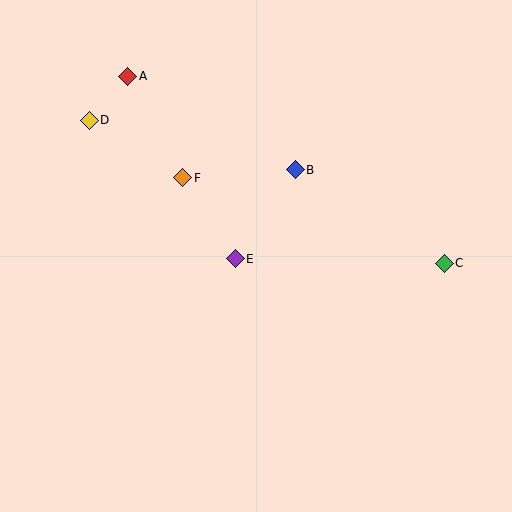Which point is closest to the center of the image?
Point E at (235, 259) is closest to the center.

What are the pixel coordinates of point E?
Point E is at (235, 259).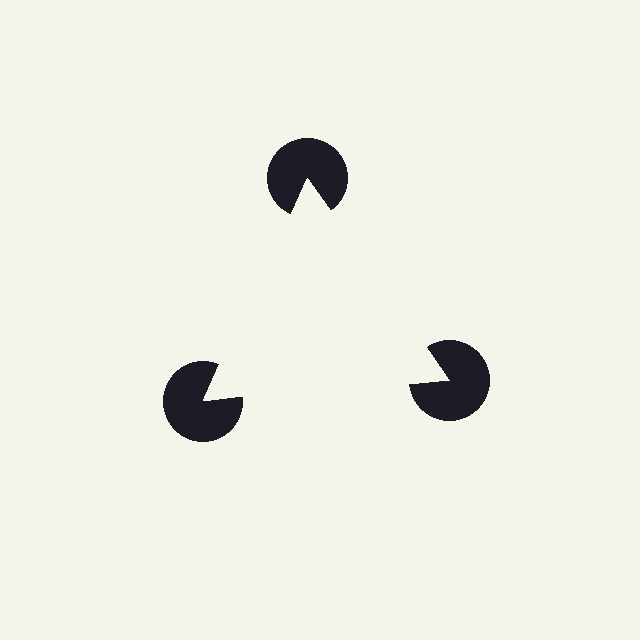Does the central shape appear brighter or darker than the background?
It typically appears slightly brighter than the background, even though no actual brightness change is drawn.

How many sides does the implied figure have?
3 sides.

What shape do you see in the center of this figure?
An illusory triangle — its edges are inferred from the aligned wedge cuts in the pac-man discs, not physically drawn.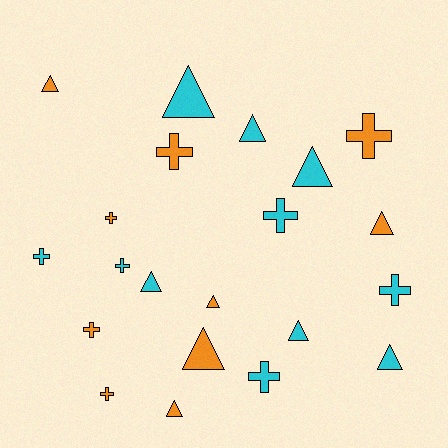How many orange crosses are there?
There are 5 orange crosses.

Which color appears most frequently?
Cyan, with 11 objects.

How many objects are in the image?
There are 21 objects.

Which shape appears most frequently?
Triangle, with 11 objects.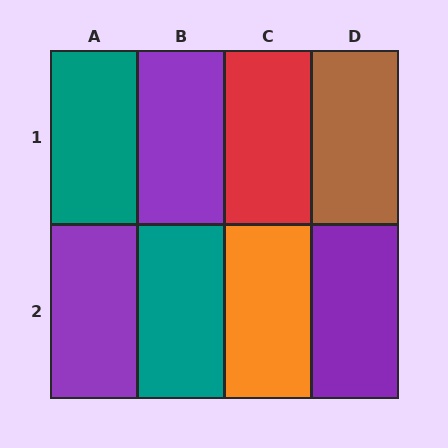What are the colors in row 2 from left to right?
Purple, teal, orange, purple.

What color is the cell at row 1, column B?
Purple.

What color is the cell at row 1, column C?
Red.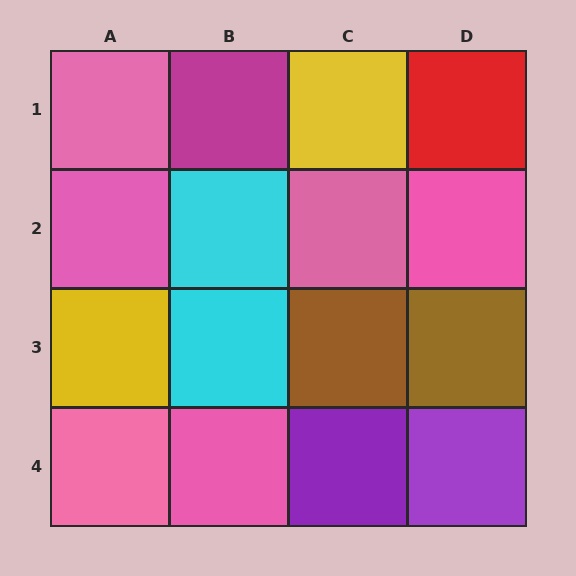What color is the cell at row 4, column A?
Pink.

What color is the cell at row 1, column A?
Pink.